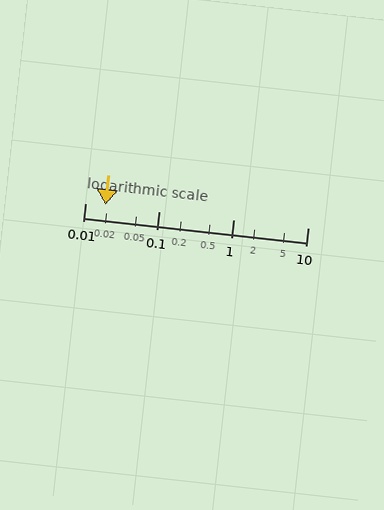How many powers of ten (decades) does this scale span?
The scale spans 3 decades, from 0.01 to 10.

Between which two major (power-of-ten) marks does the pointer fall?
The pointer is between 0.01 and 0.1.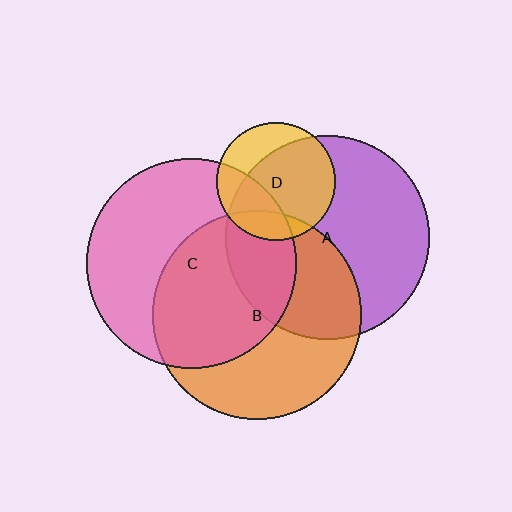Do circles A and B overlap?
Yes.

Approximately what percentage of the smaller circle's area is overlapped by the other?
Approximately 40%.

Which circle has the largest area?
Circle C (pink).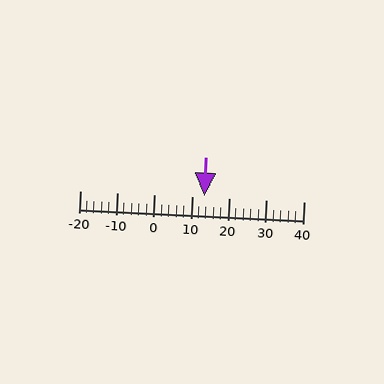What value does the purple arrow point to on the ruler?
The purple arrow points to approximately 13.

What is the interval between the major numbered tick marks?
The major tick marks are spaced 10 units apart.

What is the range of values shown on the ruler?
The ruler shows values from -20 to 40.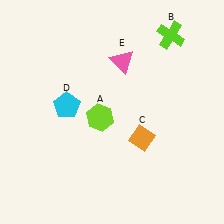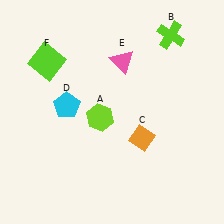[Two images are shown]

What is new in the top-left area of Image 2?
A lime square (F) was added in the top-left area of Image 2.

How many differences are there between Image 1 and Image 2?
There is 1 difference between the two images.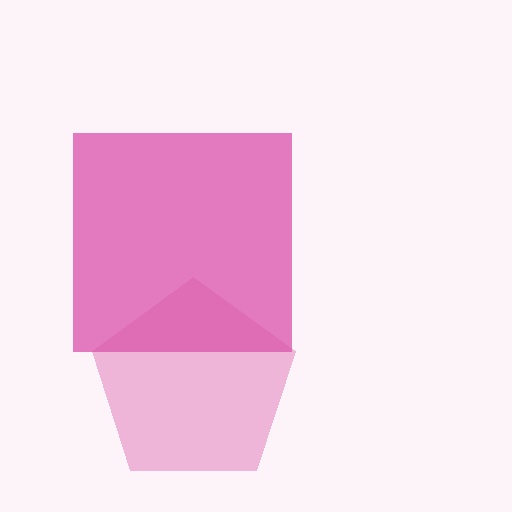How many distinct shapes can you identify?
There are 2 distinct shapes: a magenta square, a pink pentagon.